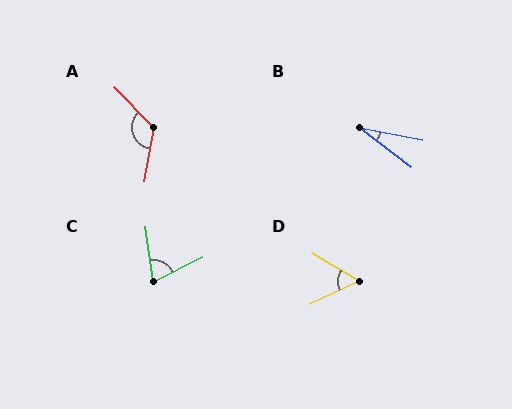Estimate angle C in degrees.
Approximately 71 degrees.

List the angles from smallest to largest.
B (26°), D (57°), C (71°), A (126°).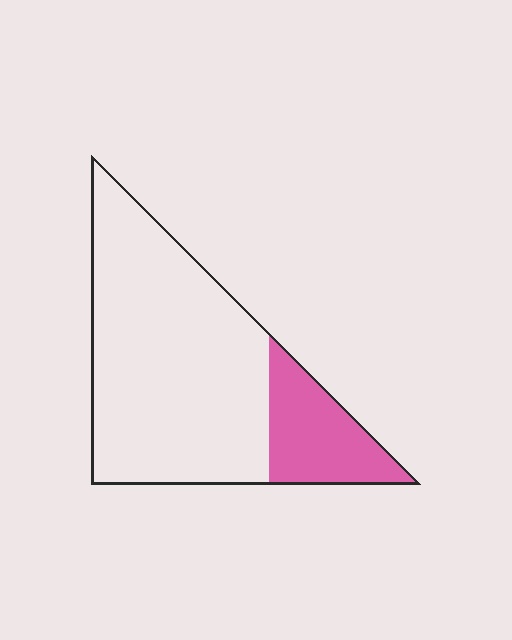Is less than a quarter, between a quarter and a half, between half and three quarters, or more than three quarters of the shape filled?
Less than a quarter.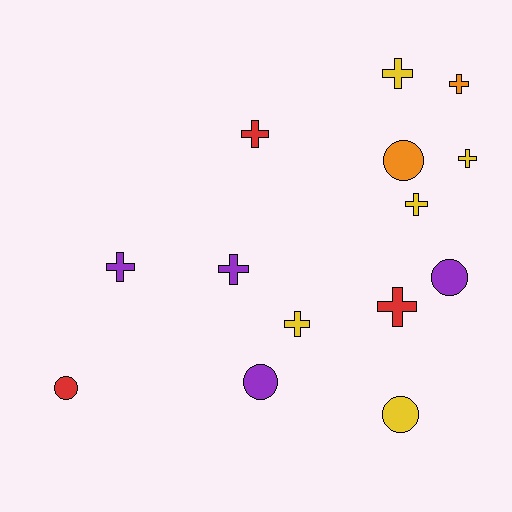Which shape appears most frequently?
Cross, with 9 objects.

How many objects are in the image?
There are 14 objects.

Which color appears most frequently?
Yellow, with 5 objects.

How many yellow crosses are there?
There are 4 yellow crosses.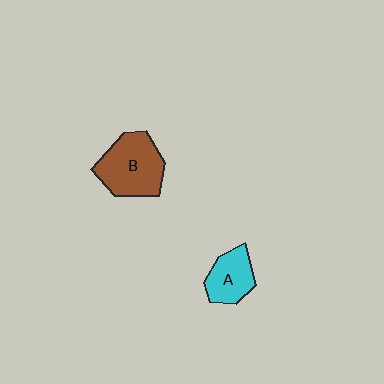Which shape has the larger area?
Shape B (brown).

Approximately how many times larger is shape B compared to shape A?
Approximately 1.6 times.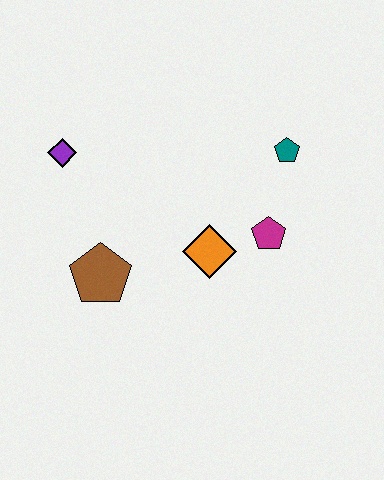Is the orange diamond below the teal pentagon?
Yes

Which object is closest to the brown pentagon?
The orange diamond is closest to the brown pentagon.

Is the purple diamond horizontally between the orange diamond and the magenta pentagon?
No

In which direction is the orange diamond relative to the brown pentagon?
The orange diamond is to the right of the brown pentagon.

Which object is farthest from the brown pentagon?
The teal pentagon is farthest from the brown pentagon.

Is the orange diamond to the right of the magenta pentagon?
No